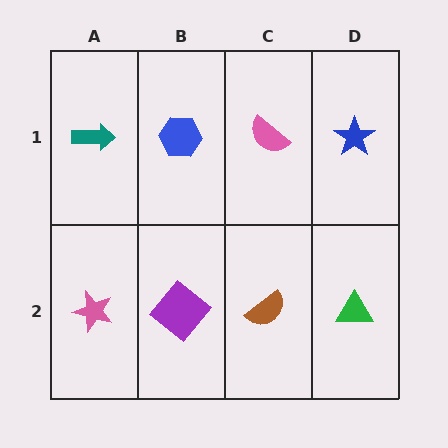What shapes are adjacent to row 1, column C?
A brown semicircle (row 2, column C), a blue hexagon (row 1, column B), a blue star (row 1, column D).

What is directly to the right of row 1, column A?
A blue hexagon.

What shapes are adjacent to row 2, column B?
A blue hexagon (row 1, column B), a pink star (row 2, column A), a brown semicircle (row 2, column C).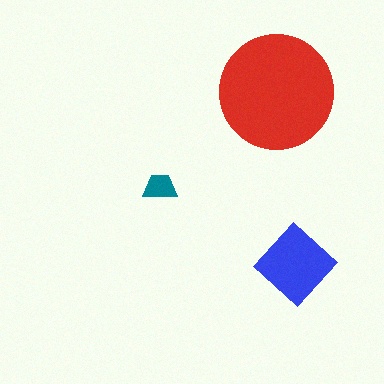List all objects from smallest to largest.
The teal trapezoid, the blue diamond, the red circle.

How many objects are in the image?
There are 3 objects in the image.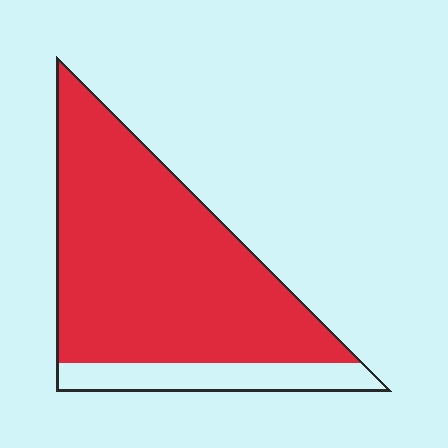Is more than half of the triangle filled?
Yes.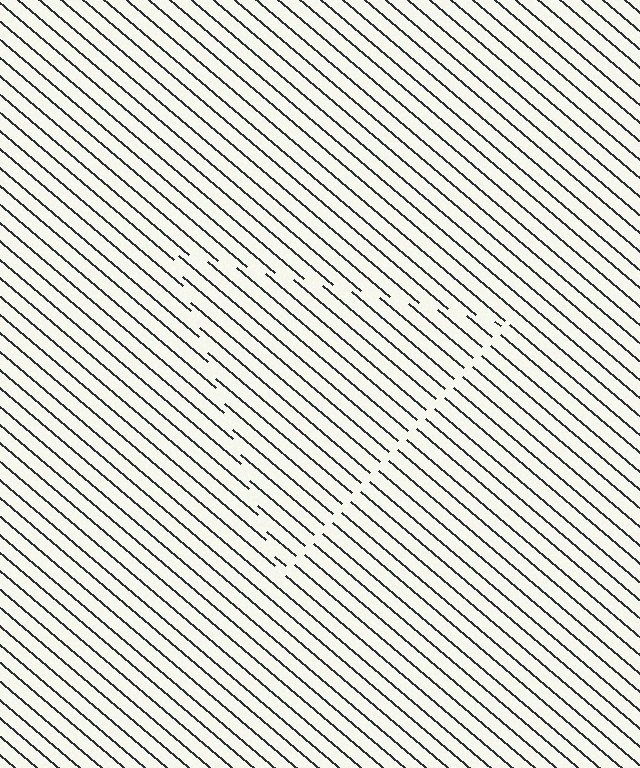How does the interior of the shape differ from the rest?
The interior of the shape contains the same grating, shifted by half a period — the contour is defined by the phase discontinuity where line-ends from the inner and outer gratings abut.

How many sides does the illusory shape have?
3 sides — the line-ends trace a triangle.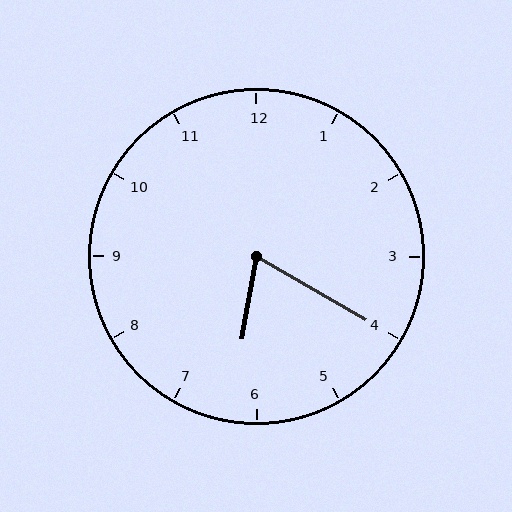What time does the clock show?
6:20.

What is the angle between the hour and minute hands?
Approximately 70 degrees.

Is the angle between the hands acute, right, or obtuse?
It is acute.